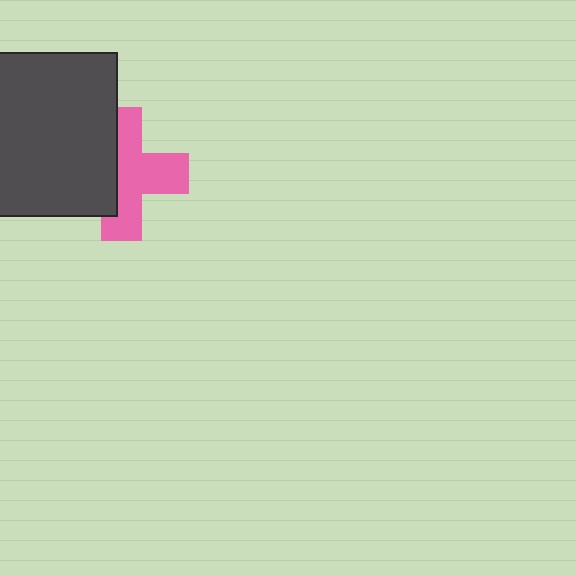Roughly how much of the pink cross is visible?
About half of it is visible (roughly 60%).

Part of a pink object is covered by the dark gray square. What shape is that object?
It is a cross.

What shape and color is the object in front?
The object in front is a dark gray square.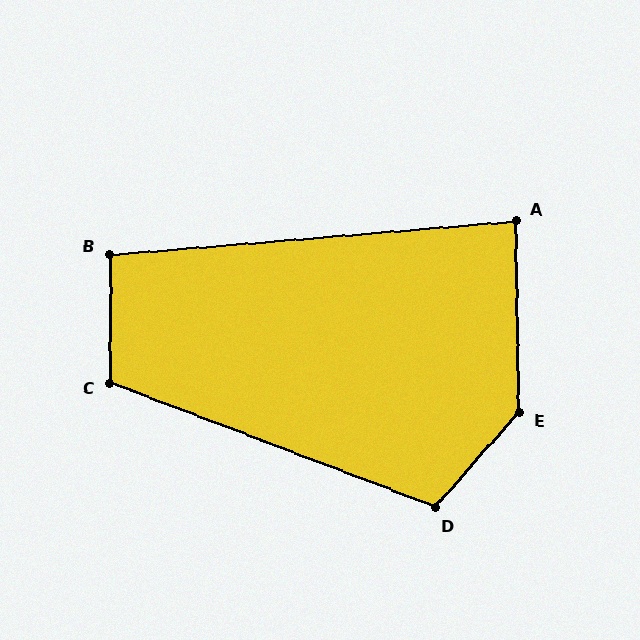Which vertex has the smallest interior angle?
A, at approximately 86 degrees.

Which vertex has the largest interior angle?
E, at approximately 137 degrees.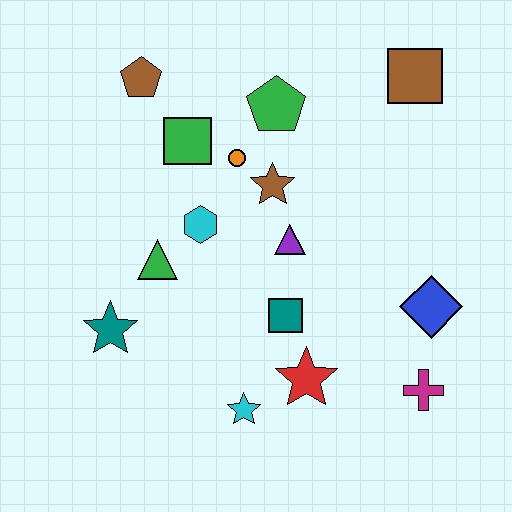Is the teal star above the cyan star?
Yes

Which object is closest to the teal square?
The red star is closest to the teal square.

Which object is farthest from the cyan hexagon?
The magenta cross is farthest from the cyan hexagon.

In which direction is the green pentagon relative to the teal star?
The green pentagon is above the teal star.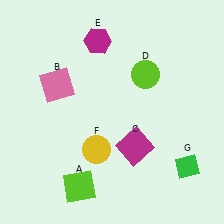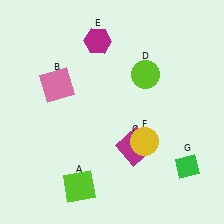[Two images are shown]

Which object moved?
The yellow circle (F) moved right.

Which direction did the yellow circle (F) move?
The yellow circle (F) moved right.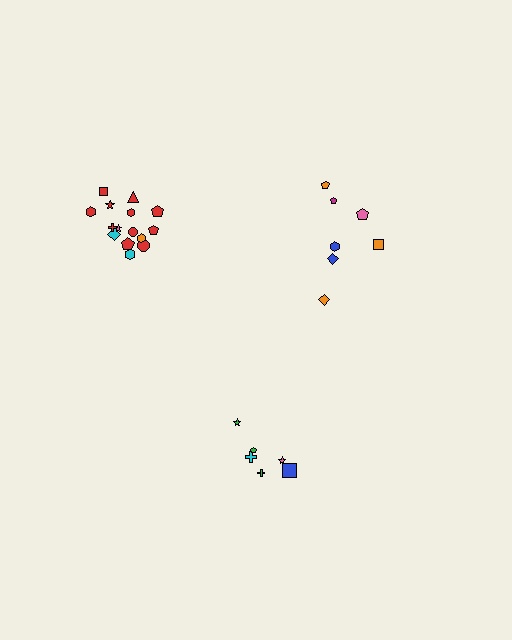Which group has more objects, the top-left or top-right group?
The top-left group.